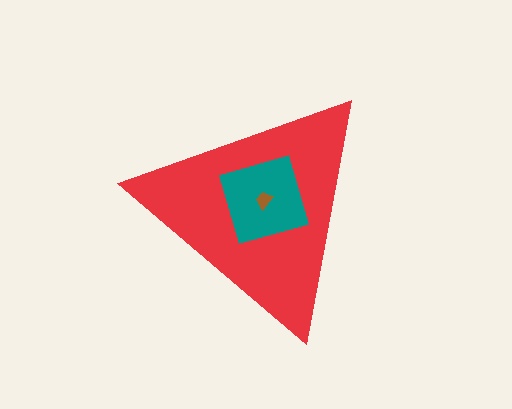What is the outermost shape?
The red triangle.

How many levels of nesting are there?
3.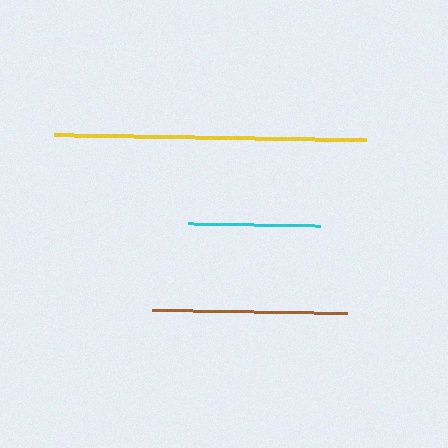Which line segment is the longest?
The yellow line is the longest at approximately 312 pixels.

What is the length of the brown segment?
The brown segment is approximately 195 pixels long.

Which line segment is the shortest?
The cyan line is the shortest at approximately 132 pixels.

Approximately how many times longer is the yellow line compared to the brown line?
The yellow line is approximately 1.6 times the length of the brown line.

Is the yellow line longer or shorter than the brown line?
The yellow line is longer than the brown line.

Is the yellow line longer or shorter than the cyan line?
The yellow line is longer than the cyan line.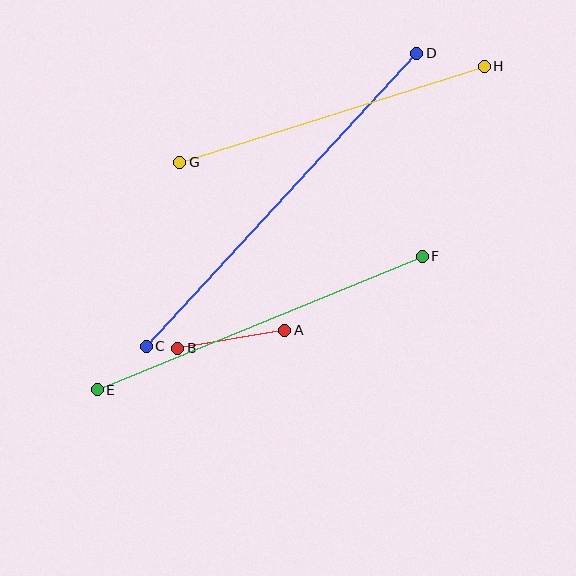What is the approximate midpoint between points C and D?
The midpoint is at approximately (282, 200) pixels.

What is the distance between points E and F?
The distance is approximately 351 pixels.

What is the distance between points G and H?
The distance is approximately 319 pixels.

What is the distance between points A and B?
The distance is approximately 108 pixels.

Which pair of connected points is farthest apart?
Points C and D are farthest apart.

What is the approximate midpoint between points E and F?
The midpoint is at approximately (260, 323) pixels.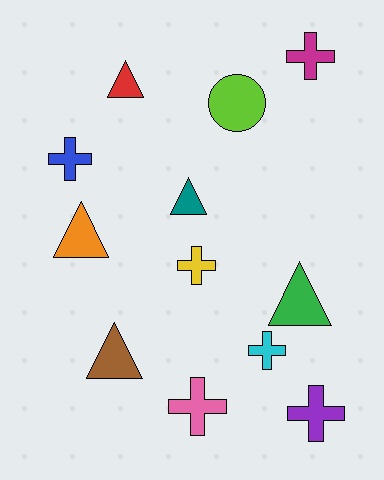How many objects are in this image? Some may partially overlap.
There are 12 objects.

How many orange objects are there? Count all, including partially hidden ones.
There is 1 orange object.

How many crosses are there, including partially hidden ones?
There are 6 crosses.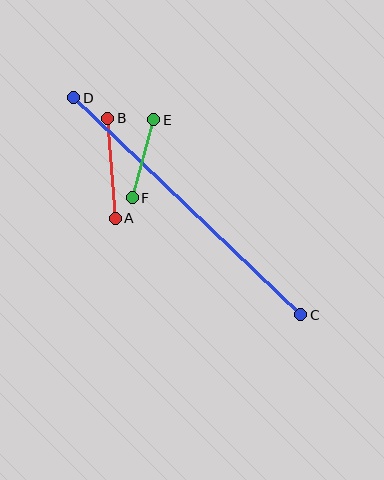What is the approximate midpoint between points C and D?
The midpoint is at approximately (187, 206) pixels.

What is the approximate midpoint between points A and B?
The midpoint is at approximately (112, 168) pixels.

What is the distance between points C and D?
The distance is approximately 314 pixels.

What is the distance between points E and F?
The distance is approximately 81 pixels.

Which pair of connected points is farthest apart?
Points C and D are farthest apart.